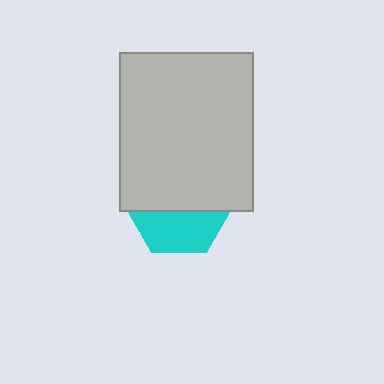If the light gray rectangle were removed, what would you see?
You would see the complete cyan hexagon.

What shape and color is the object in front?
The object in front is a light gray rectangle.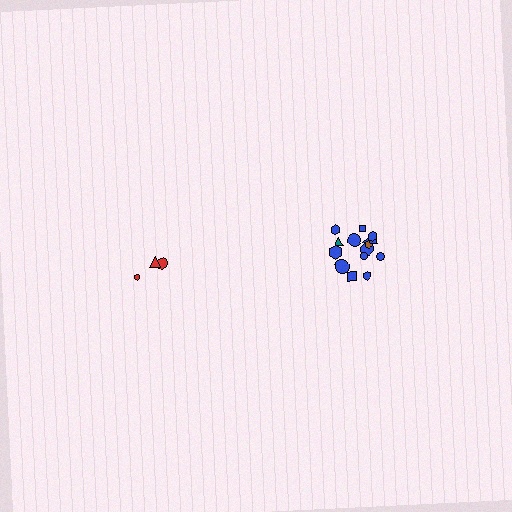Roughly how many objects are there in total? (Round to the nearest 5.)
Roughly 20 objects in total.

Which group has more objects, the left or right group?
The right group.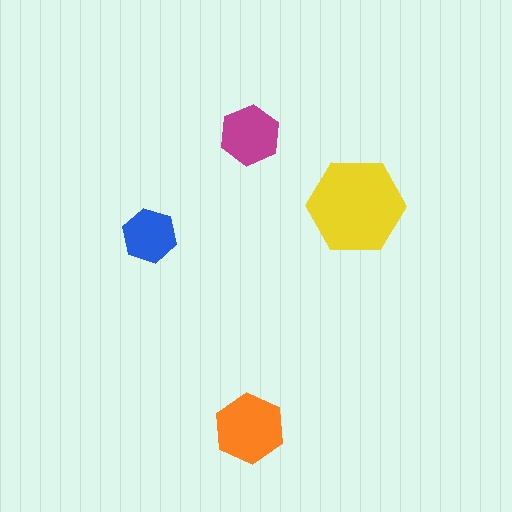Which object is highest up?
The magenta hexagon is topmost.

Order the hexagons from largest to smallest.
the yellow one, the orange one, the magenta one, the blue one.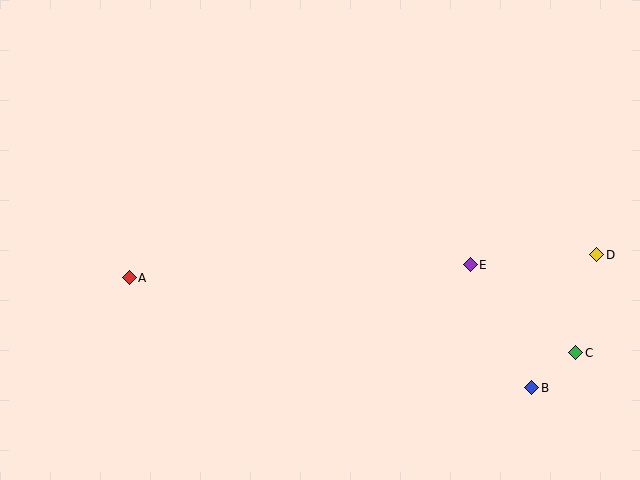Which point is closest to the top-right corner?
Point D is closest to the top-right corner.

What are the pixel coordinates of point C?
Point C is at (576, 353).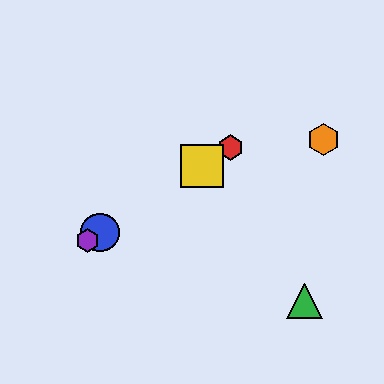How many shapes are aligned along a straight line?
4 shapes (the red hexagon, the blue circle, the yellow square, the purple hexagon) are aligned along a straight line.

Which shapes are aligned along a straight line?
The red hexagon, the blue circle, the yellow square, the purple hexagon are aligned along a straight line.